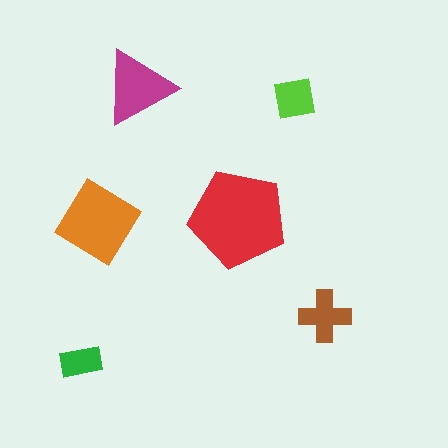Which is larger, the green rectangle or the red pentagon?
The red pentagon.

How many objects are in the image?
There are 6 objects in the image.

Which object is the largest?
The red pentagon.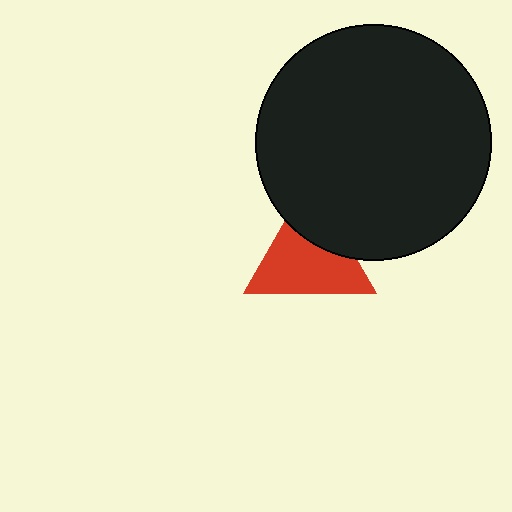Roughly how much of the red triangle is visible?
Most of it is visible (roughly 68%).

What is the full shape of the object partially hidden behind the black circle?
The partially hidden object is a red triangle.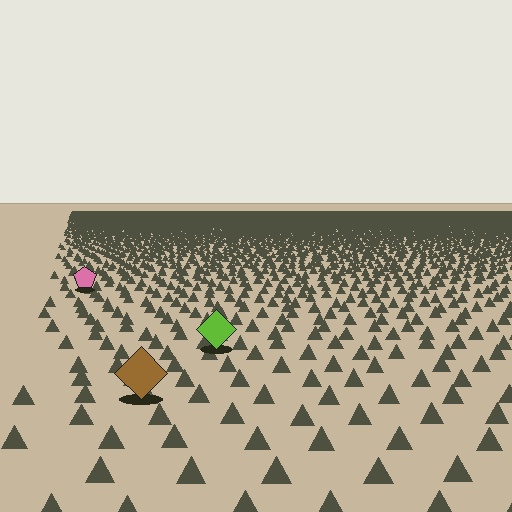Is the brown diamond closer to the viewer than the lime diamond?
Yes. The brown diamond is closer — you can tell from the texture gradient: the ground texture is coarser near it.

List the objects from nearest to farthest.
From nearest to farthest: the brown diamond, the lime diamond, the pink pentagon.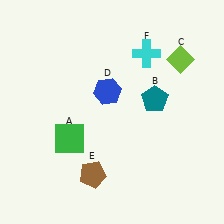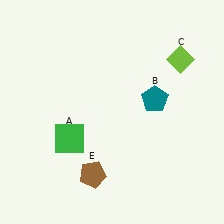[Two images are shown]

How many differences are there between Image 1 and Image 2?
There are 2 differences between the two images.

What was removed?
The cyan cross (F), the blue hexagon (D) were removed in Image 2.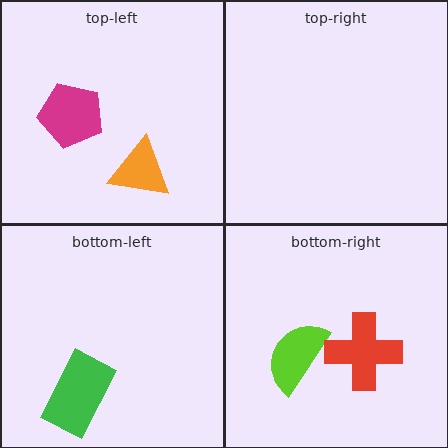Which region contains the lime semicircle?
The bottom-right region.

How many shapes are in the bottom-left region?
1.